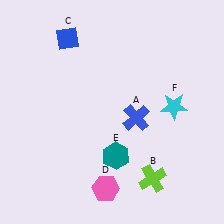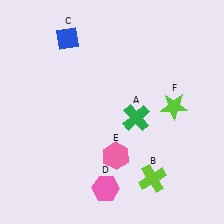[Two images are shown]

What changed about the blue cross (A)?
In Image 1, A is blue. In Image 2, it changed to green.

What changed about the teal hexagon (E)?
In Image 1, E is teal. In Image 2, it changed to pink.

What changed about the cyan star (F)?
In Image 1, F is cyan. In Image 2, it changed to lime.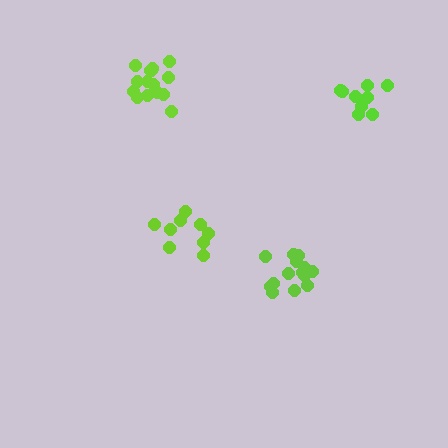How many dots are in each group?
Group 1: 14 dots, Group 2: 14 dots, Group 3: 9 dots, Group 4: 9 dots (46 total).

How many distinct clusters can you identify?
There are 4 distinct clusters.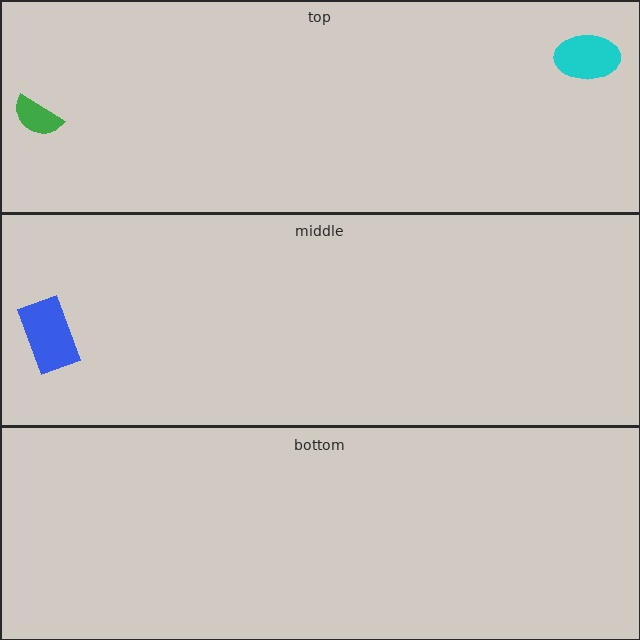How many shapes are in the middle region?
1.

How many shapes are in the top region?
2.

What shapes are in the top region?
The green semicircle, the cyan ellipse.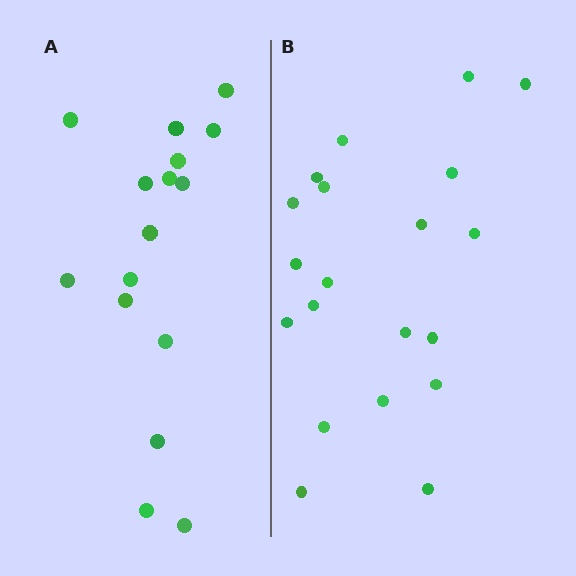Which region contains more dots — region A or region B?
Region B (the right region) has more dots.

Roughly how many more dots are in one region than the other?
Region B has about 4 more dots than region A.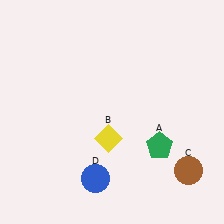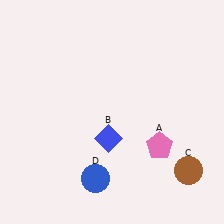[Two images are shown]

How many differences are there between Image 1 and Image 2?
There are 2 differences between the two images.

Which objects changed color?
A changed from green to pink. B changed from yellow to blue.